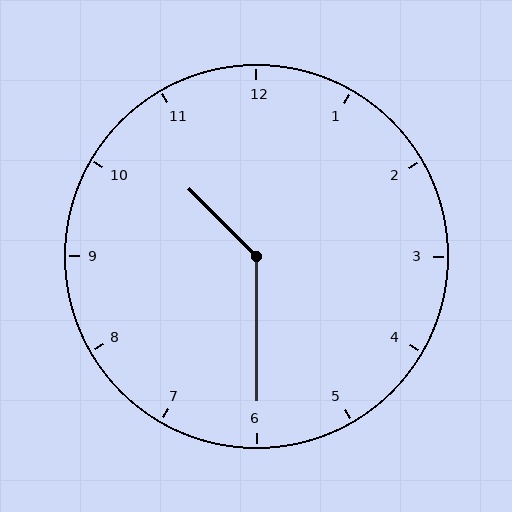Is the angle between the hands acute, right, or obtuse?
It is obtuse.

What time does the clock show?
10:30.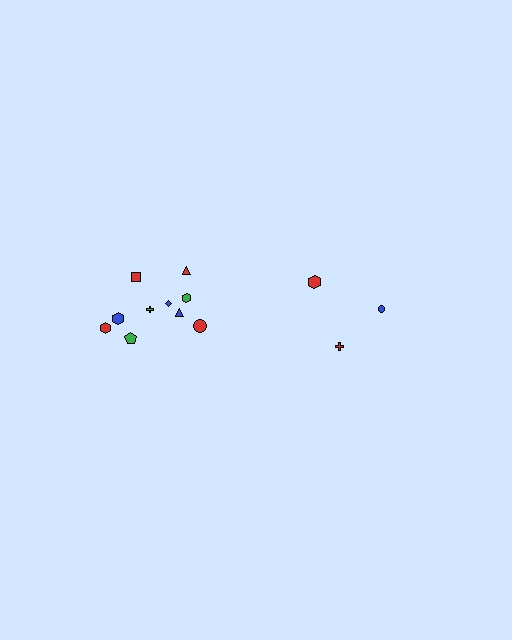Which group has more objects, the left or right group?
The left group.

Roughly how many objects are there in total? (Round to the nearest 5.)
Roughly 15 objects in total.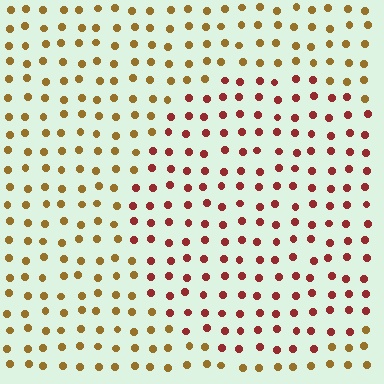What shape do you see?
I see a circle.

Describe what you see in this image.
The image is filled with small brown elements in a uniform arrangement. A circle-shaped region is visible where the elements are tinted to a slightly different hue, forming a subtle color boundary.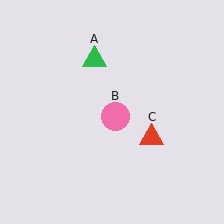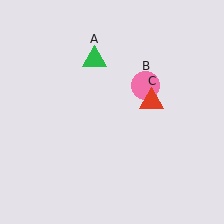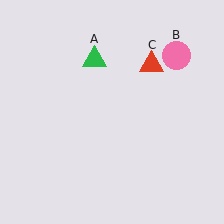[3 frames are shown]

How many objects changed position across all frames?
2 objects changed position: pink circle (object B), red triangle (object C).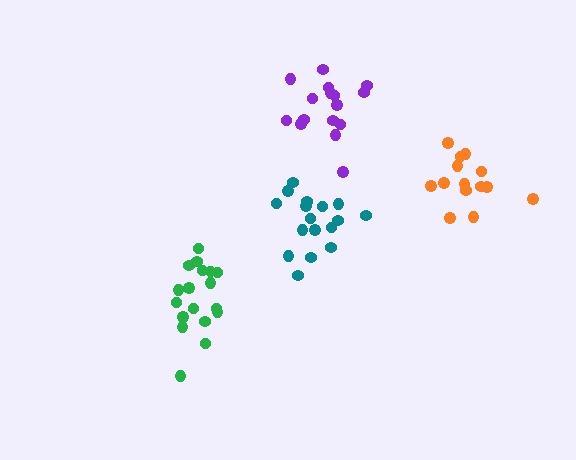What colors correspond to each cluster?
The clusters are colored: teal, purple, green, orange.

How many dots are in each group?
Group 1: 17 dots, Group 2: 16 dots, Group 3: 18 dots, Group 4: 14 dots (65 total).